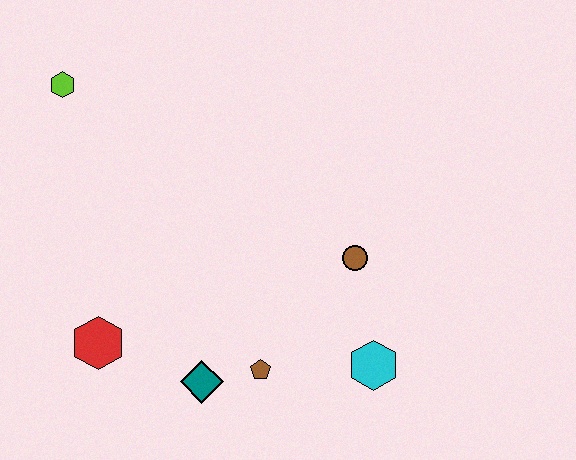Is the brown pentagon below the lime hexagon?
Yes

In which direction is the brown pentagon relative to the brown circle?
The brown pentagon is below the brown circle.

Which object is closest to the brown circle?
The cyan hexagon is closest to the brown circle.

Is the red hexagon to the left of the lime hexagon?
No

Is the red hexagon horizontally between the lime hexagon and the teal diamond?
Yes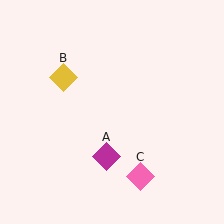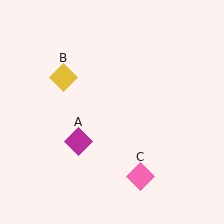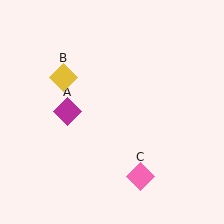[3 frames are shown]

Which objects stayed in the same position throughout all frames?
Yellow diamond (object B) and pink diamond (object C) remained stationary.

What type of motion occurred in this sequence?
The magenta diamond (object A) rotated clockwise around the center of the scene.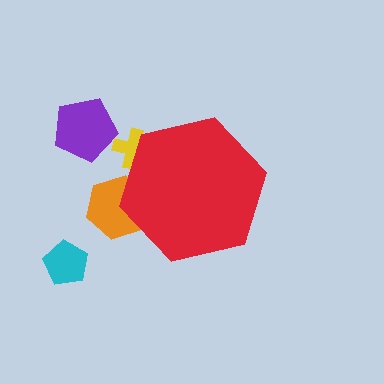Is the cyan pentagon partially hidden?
No, the cyan pentagon is fully visible.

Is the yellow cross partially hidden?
Yes, the yellow cross is partially hidden behind the red hexagon.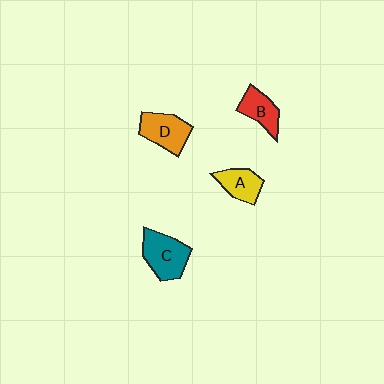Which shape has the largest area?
Shape C (teal).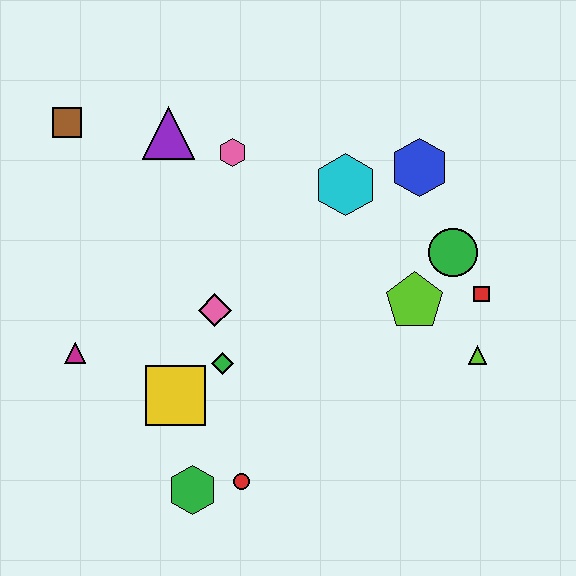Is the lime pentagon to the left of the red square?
Yes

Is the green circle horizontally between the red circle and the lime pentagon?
No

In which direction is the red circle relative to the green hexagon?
The red circle is to the right of the green hexagon.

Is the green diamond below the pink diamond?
Yes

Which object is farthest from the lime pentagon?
The brown square is farthest from the lime pentagon.